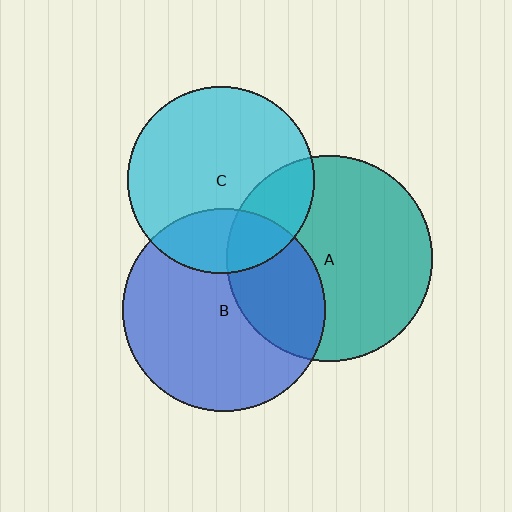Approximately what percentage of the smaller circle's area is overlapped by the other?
Approximately 25%.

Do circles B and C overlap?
Yes.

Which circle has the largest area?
Circle A (teal).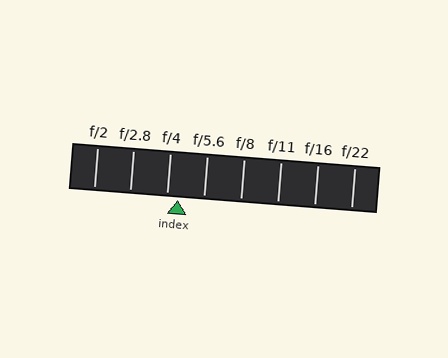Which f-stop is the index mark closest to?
The index mark is closest to f/4.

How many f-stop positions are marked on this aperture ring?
There are 8 f-stop positions marked.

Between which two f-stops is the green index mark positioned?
The index mark is between f/4 and f/5.6.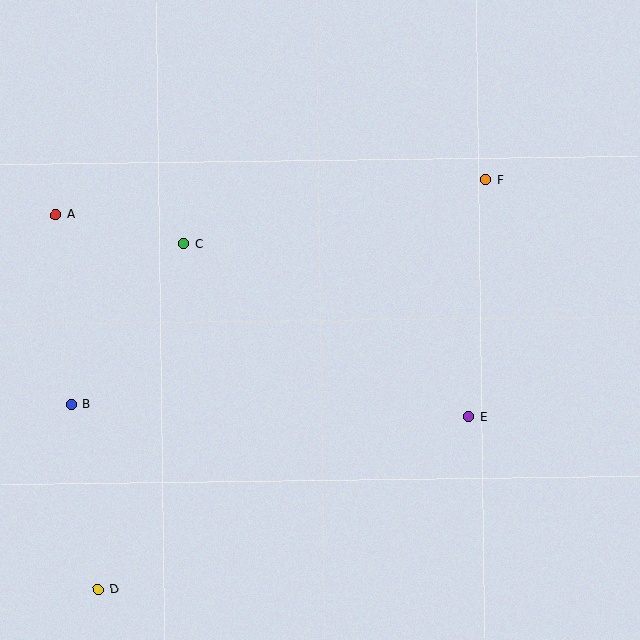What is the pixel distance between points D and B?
The distance between D and B is 186 pixels.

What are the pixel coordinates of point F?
Point F is at (486, 180).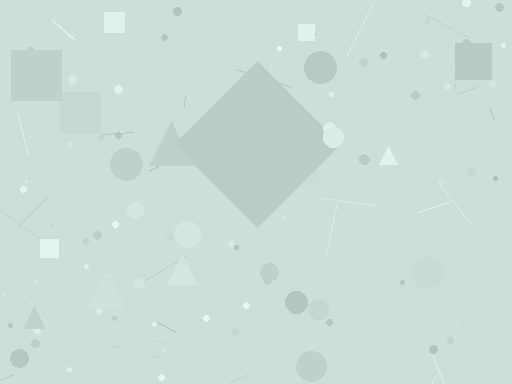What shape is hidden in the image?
A diamond is hidden in the image.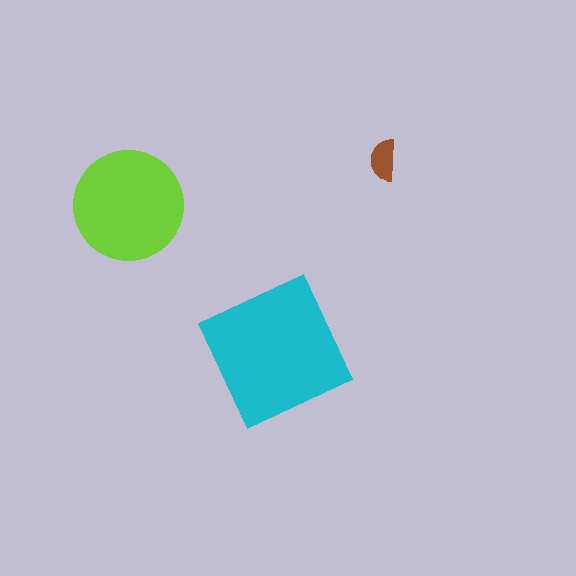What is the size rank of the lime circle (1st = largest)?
2nd.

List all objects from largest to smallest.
The cyan square, the lime circle, the brown semicircle.